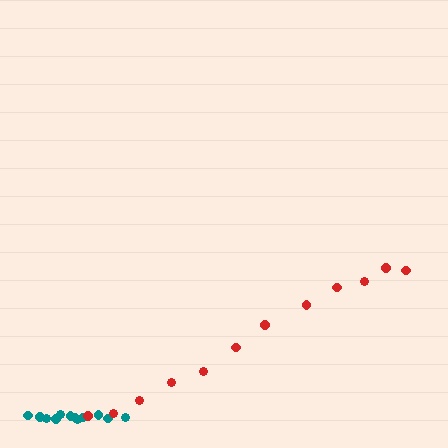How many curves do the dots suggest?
There are 2 distinct paths.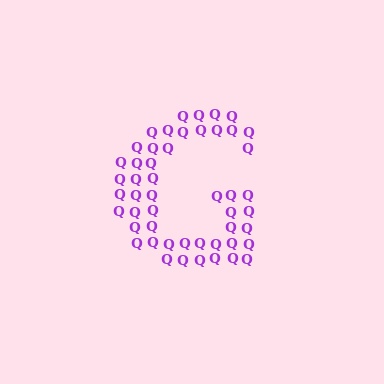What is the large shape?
The large shape is the letter G.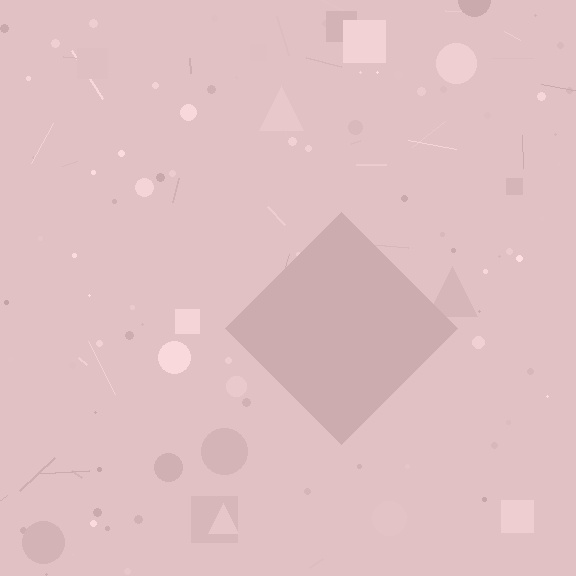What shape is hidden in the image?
A diamond is hidden in the image.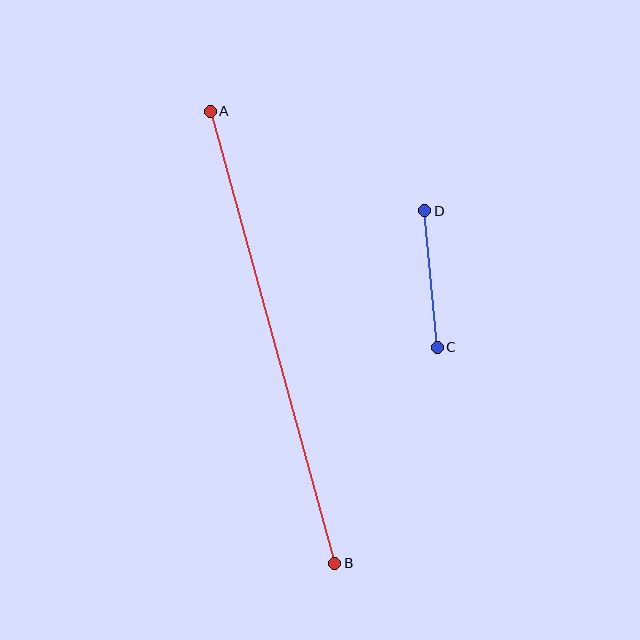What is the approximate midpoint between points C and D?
The midpoint is at approximately (431, 279) pixels.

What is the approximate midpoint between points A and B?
The midpoint is at approximately (273, 337) pixels.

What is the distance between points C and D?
The distance is approximately 137 pixels.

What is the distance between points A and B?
The distance is approximately 469 pixels.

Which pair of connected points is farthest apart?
Points A and B are farthest apart.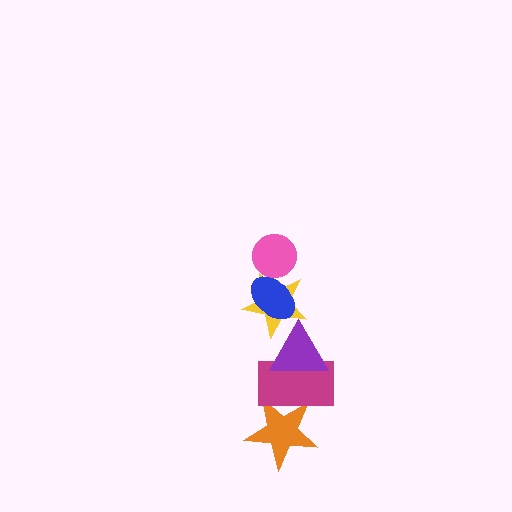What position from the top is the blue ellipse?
The blue ellipse is 2nd from the top.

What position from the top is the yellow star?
The yellow star is 3rd from the top.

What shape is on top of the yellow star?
The blue ellipse is on top of the yellow star.